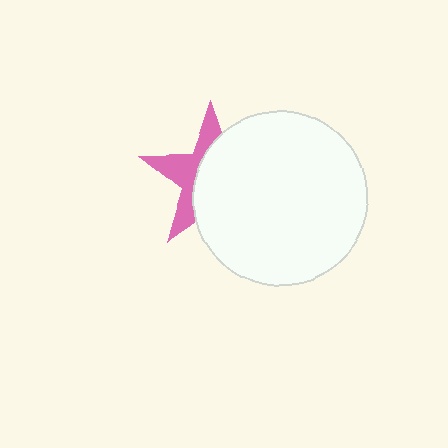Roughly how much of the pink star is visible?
A small part of it is visible (roughly 39%).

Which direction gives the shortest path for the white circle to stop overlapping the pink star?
Moving right gives the shortest separation.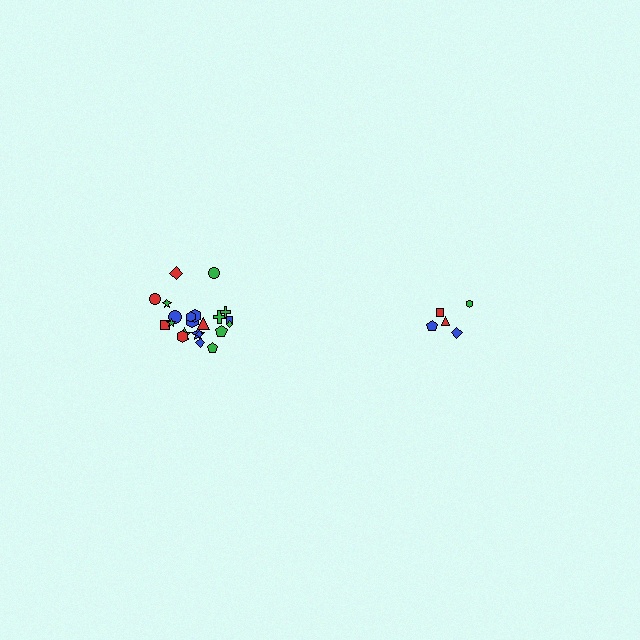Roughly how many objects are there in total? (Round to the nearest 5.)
Roughly 25 objects in total.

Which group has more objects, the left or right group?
The left group.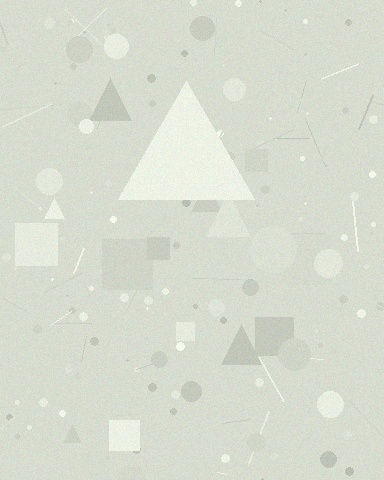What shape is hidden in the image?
A triangle is hidden in the image.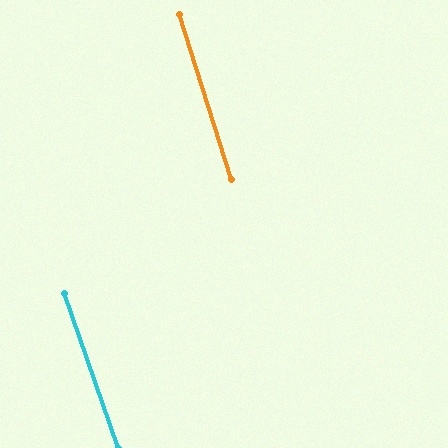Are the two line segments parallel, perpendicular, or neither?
Parallel — their directions differ by only 1.6°.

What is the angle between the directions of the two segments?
Approximately 2 degrees.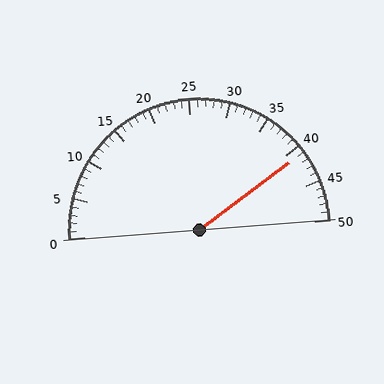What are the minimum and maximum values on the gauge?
The gauge ranges from 0 to 50.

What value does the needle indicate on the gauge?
The needle indicates approximately 41.